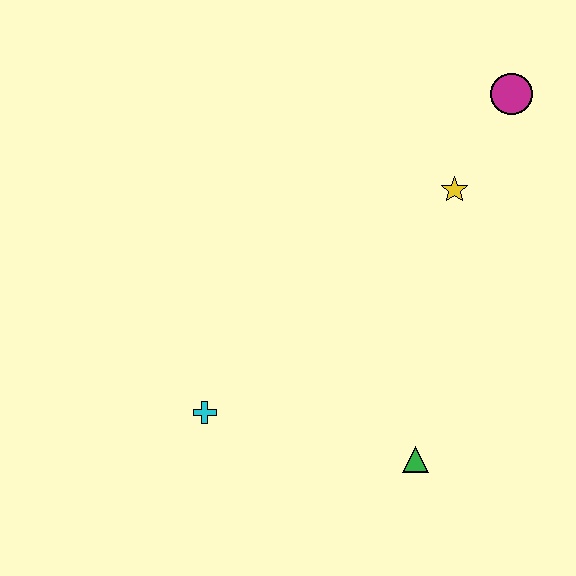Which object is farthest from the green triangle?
The magenta circle is farthest from the green triangle.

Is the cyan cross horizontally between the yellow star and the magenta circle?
No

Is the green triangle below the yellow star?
Yes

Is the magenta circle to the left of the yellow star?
No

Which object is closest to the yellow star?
The magenta circle is closest to the yellow star.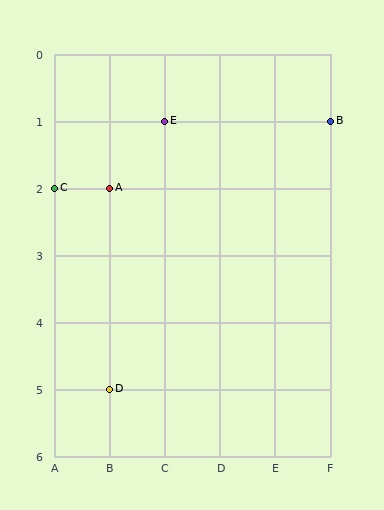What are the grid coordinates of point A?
Point A is at grid coordinates (B, 2).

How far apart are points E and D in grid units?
Points E and D are 1 column and 4 rows apart (about 4.1 grid units diagonally).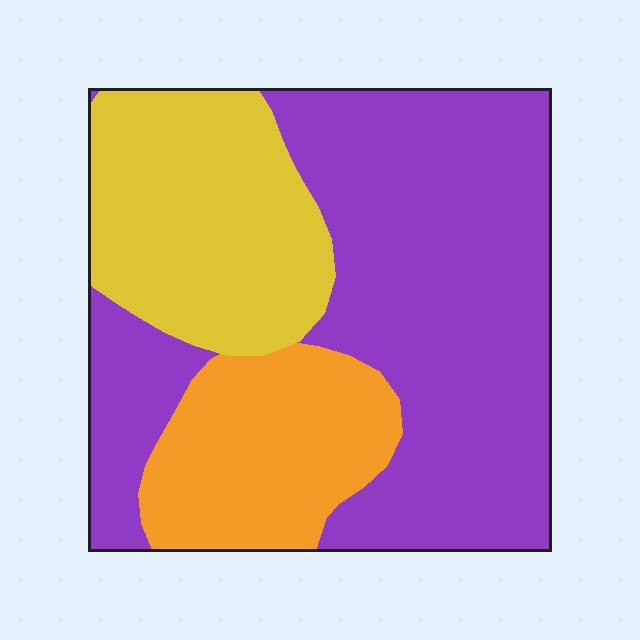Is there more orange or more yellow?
Yellow.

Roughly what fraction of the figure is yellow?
Yellow covers 25% of the figure.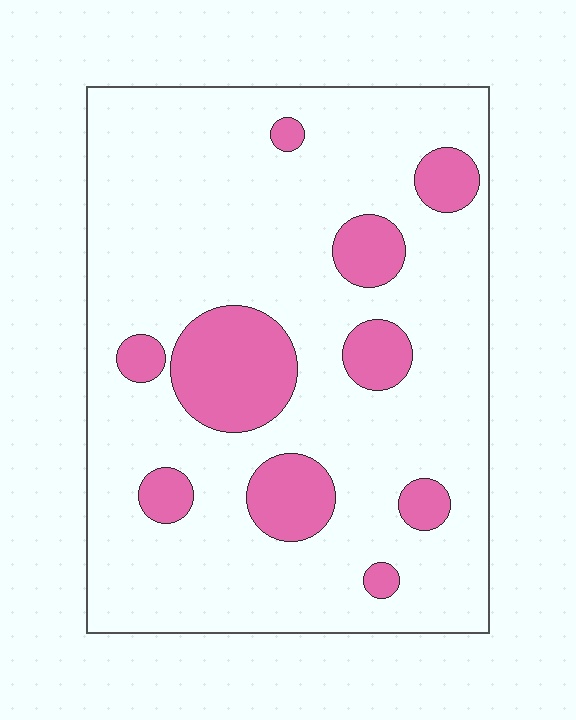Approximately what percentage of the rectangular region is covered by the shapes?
Approximately 20%.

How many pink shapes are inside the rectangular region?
10.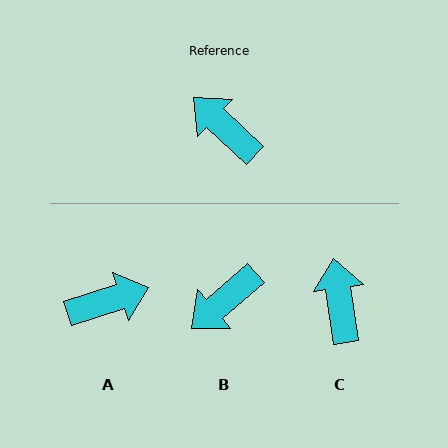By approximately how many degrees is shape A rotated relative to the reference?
Approximately 118 degrees clockwise.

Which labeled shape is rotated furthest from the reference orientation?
A, about 118 degrees away.